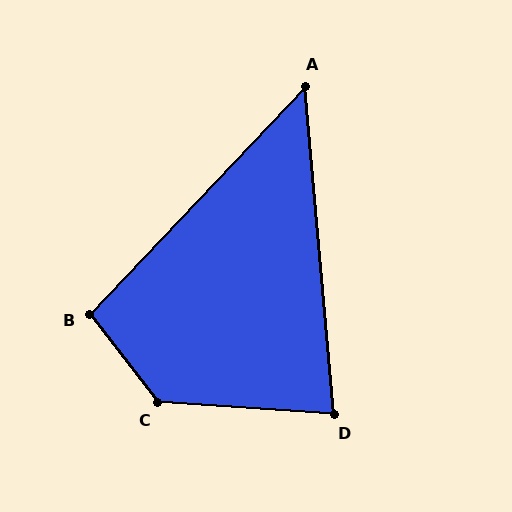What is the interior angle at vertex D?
Approximately 81 degrees (acute).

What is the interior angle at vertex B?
Approximately 99 degrees (obtuse).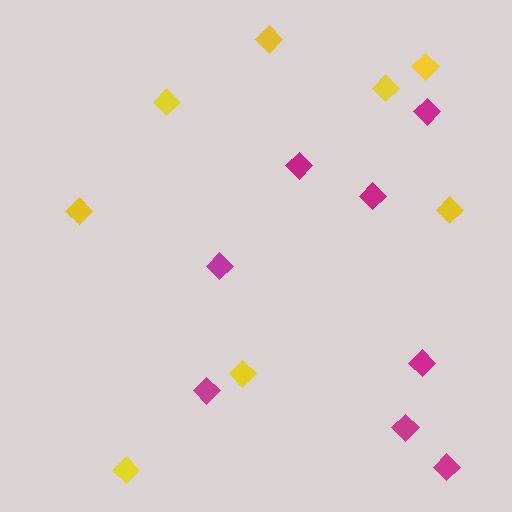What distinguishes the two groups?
There are 2 groups: one group of yellow diamonds (8) and one group of magenta diamonds (8).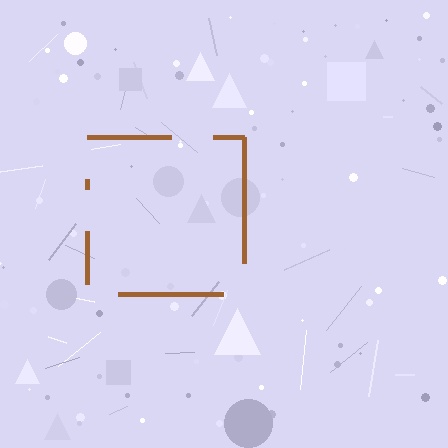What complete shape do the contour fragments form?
The contour fragments form a square.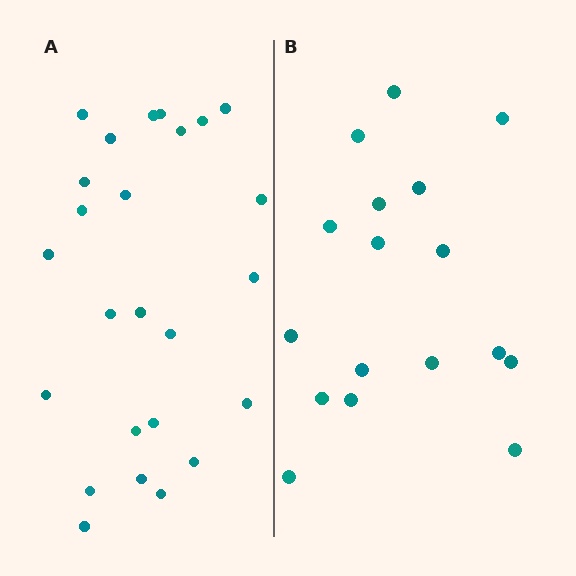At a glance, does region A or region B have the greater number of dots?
Region A (the left region) has more dots.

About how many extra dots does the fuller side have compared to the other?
Region A has roughly 8 or so more dots than region B.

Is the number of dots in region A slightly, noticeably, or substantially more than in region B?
Region A has substantially more. The ratio is roughly 1.5 to 1.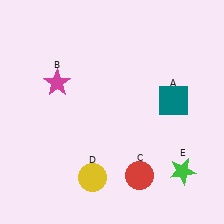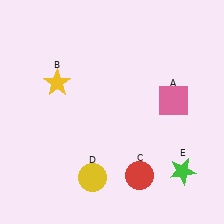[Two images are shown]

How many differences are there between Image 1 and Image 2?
There are 2 differences between the two images.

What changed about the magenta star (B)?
In Image 1, B is magenta. In Image 2, it changed to yellow.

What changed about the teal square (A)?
In Image 1, A is teal. In Image 2, it changed to pink.